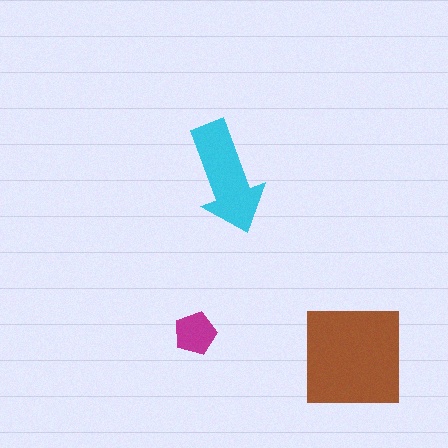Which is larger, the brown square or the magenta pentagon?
The brown square.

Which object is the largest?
The brown square.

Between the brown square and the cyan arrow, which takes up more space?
The brown square.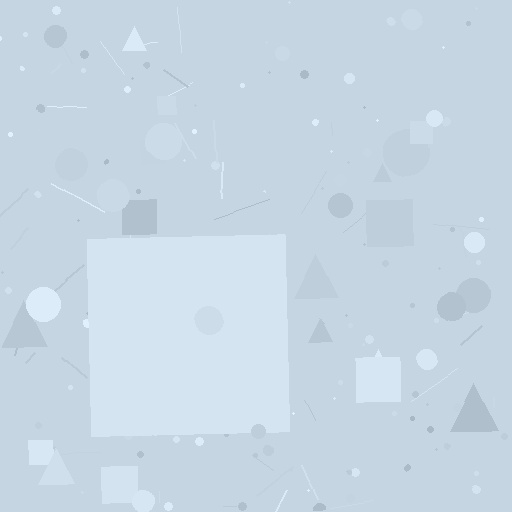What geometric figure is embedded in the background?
A square is embedded in the background.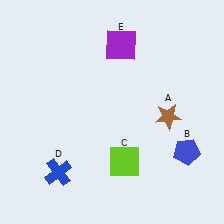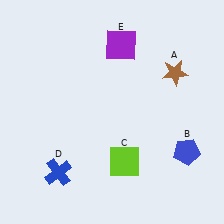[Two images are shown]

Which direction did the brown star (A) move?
The brown star (A) moved up.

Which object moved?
The brown star (A) moved up.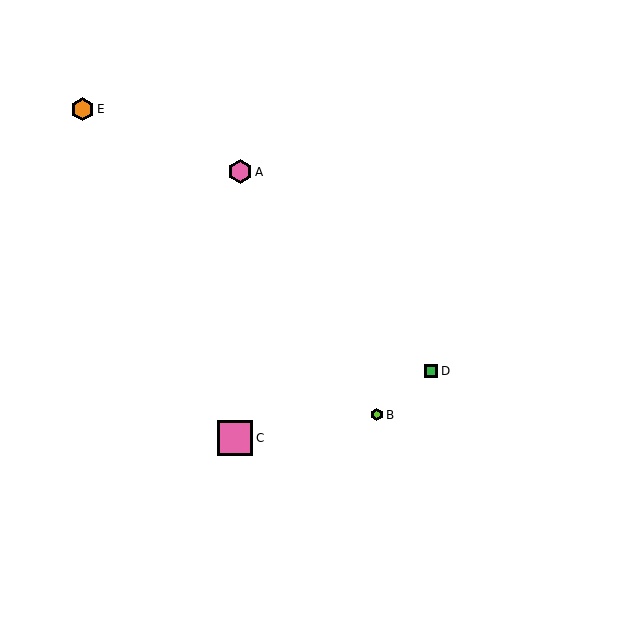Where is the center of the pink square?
The center of the pink square is at (235, 438).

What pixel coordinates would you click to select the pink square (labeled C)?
Click at (235, 438) to select the pink square C.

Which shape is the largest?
The pink square (labeled C) is the largest.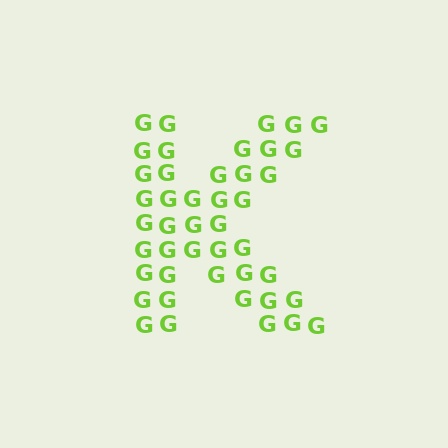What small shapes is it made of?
It is made of small letter G's.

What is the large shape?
The large shape is the letter K.